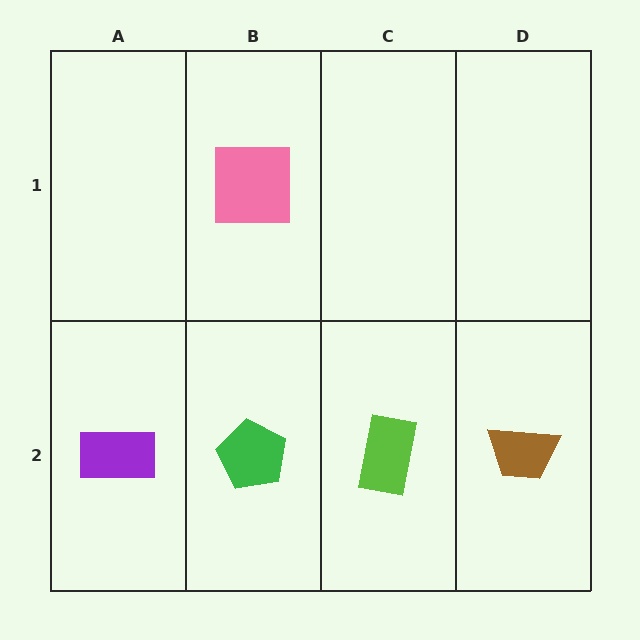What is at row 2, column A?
A purple rectangle.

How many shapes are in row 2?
4 shapes.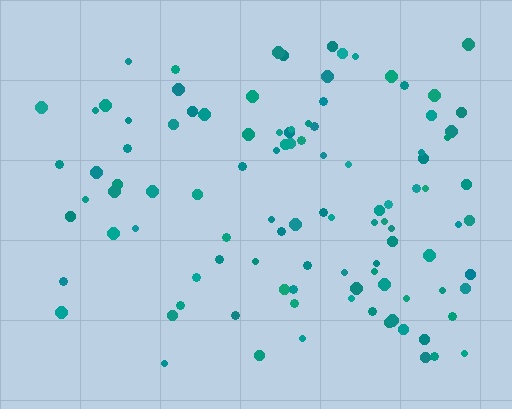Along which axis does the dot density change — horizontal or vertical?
Horizontal.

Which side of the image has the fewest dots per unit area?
The left.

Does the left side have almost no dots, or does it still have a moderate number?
Still a moderate number, just noticeably fewer than the right.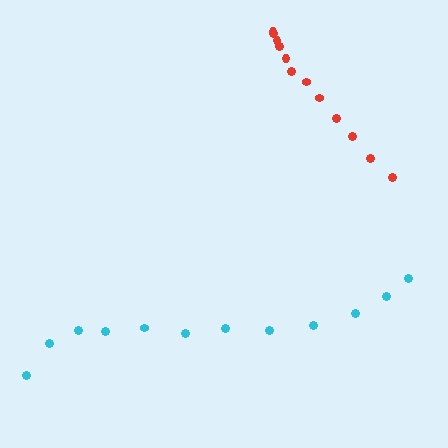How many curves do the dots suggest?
There are 2 distinct paths.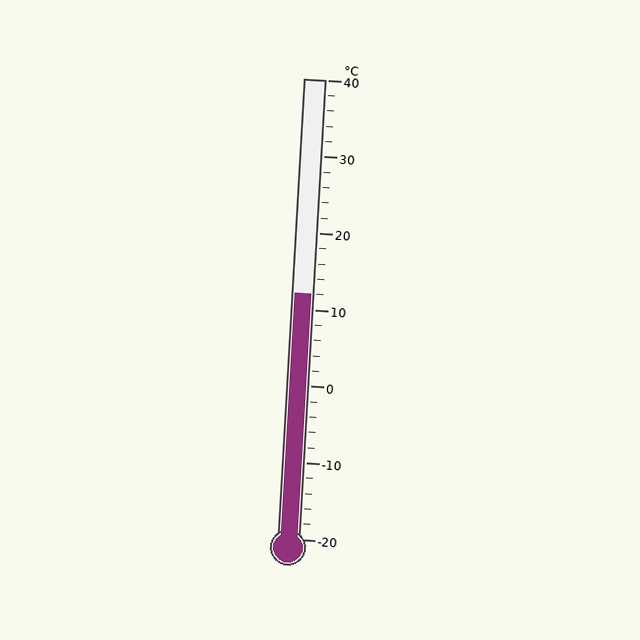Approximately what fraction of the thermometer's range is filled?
The thermometer is filled to approximately 55% of its range.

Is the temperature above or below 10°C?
The temperature is above 10°C.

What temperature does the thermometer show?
The thermometer shows approximately 12°C.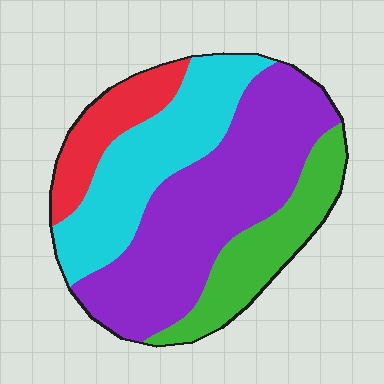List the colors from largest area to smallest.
From largest to smallest: purple, cyan, green, red.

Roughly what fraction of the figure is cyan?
Cyan takes up between a sixth and a third of the figure.